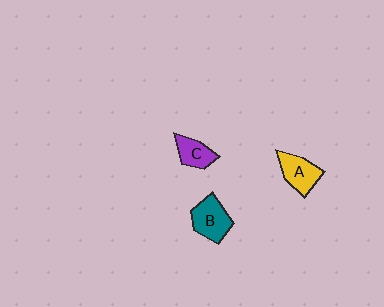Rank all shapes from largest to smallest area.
From largest to smallest: B (teal), A (yellow), C (purple).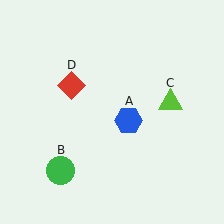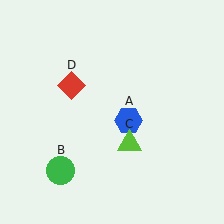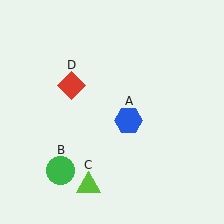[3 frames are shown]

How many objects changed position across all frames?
1 object changed position: lime triangle (object C).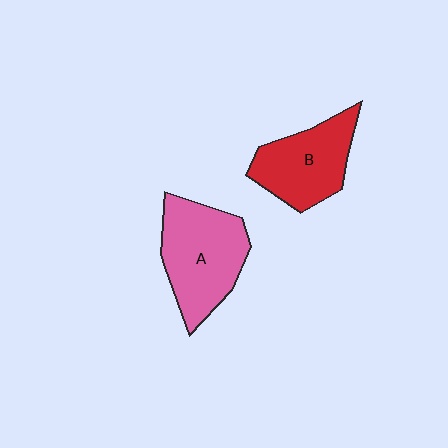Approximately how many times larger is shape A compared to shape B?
Approximately 1.2 times.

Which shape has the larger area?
Shape A (pink).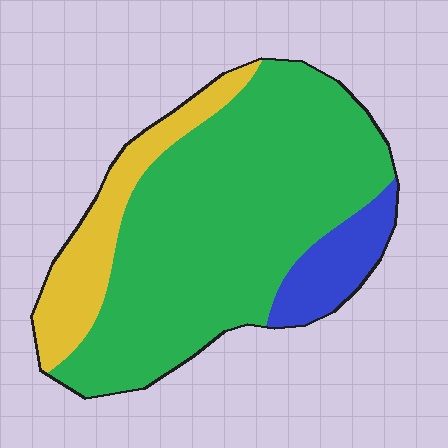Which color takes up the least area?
Blue, at roughly 10%.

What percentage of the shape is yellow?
Yellow takes up about one sixth (1/6) of the shape.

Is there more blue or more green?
Green.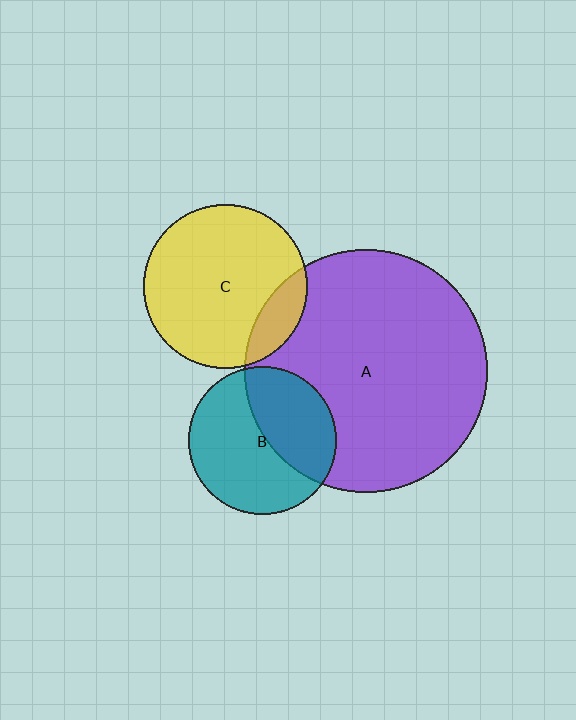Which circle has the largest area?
Circle A (purple).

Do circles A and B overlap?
Yes.